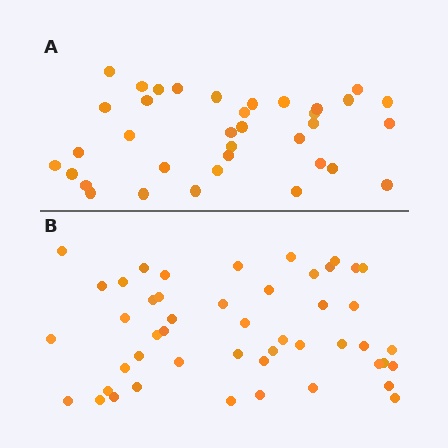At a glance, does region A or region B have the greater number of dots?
Region B (the bottom region) has more dots.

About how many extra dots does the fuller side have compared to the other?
Region B has roughly 12 or so more dots than region A.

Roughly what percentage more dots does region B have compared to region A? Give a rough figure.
About 35% more.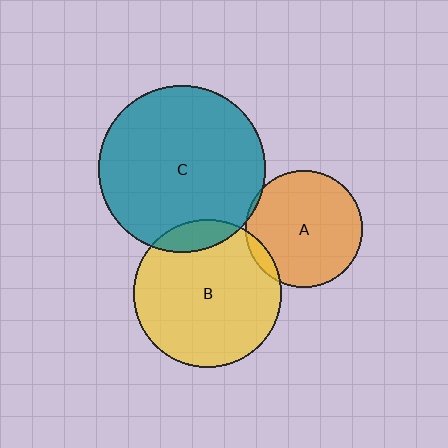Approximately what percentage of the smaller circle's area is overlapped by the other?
Approximately 10%.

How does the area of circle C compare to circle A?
Approximately 2.0 times.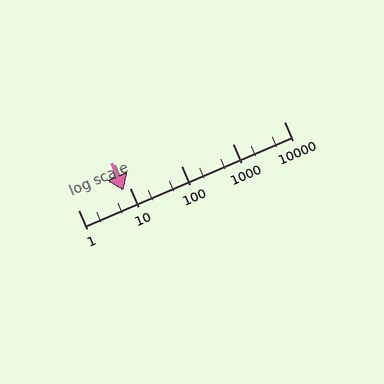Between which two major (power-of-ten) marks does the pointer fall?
The pointer is between 1 and 10.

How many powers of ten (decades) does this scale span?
The scale spans 4 decades, from 1 to 10000.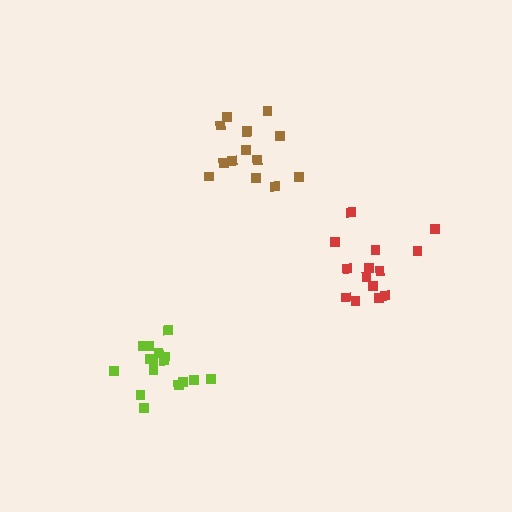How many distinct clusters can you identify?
There are 3 distinct clusters.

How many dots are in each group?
Group 1: 16 dots, Group 2: 14 dots, Group 3: 14 dots (44 total).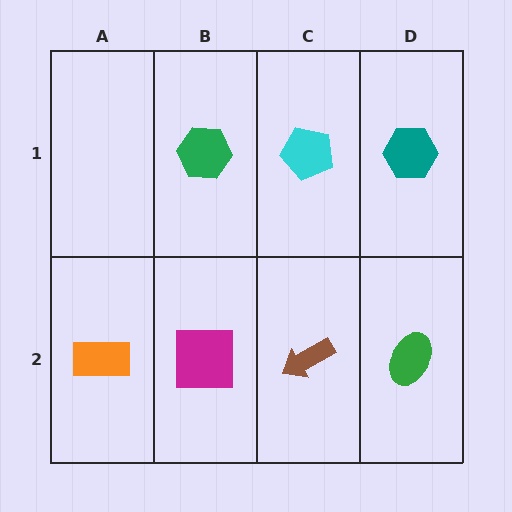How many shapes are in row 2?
4 shapes.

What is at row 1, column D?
A teal hexagon.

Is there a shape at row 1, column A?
No, that cell is empty.